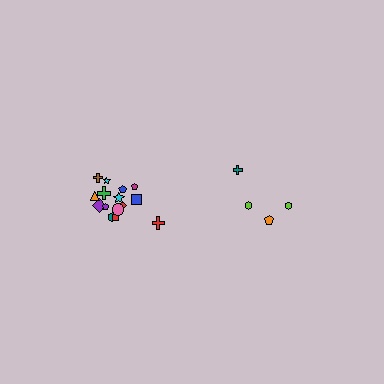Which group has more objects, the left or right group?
The left group.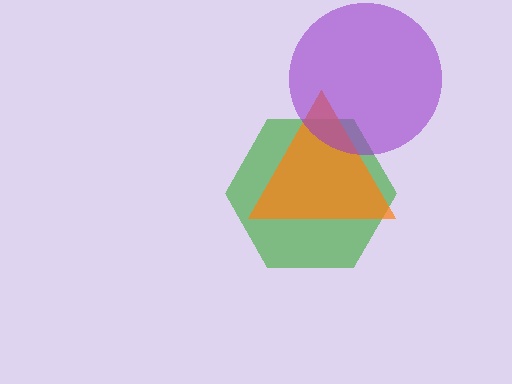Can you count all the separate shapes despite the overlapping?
Yes, there are 3 separate shapes.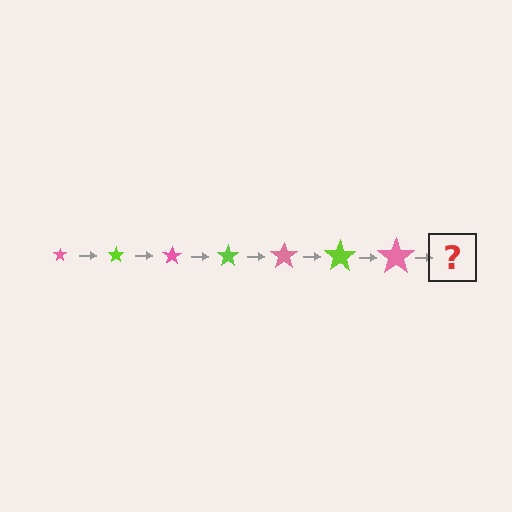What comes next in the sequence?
The next element should be a lime star, larger than the previous one.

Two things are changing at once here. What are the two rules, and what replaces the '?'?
The two rules are that the star grows larger each step and the color cycles through pink and lime. The '?' should be a lime star, larger than the previous one.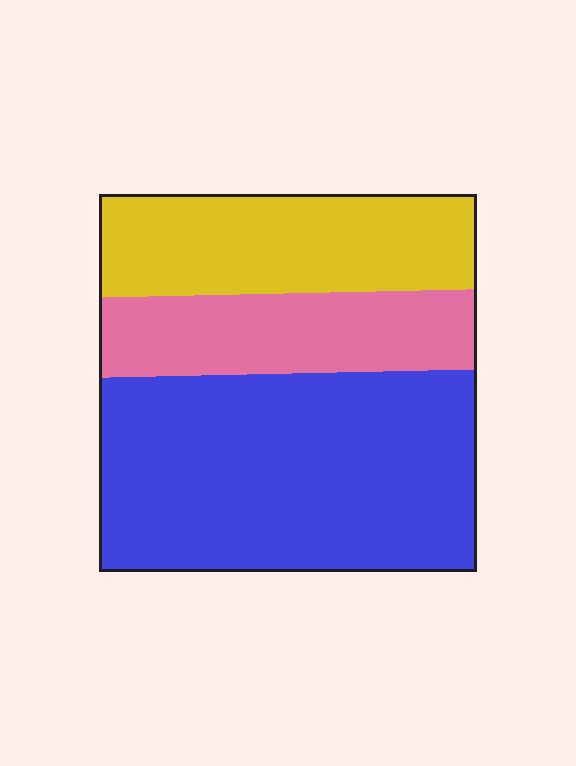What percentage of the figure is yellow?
Yellow takes up about one quarter (1/4) of the figure.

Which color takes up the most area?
Blue, at roughly 50%.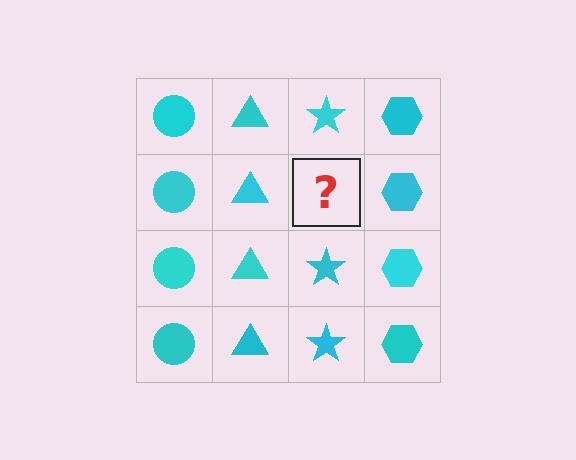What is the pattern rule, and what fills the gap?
The rule is that each column has a consistent shape. The gap should be filled with a cyan star.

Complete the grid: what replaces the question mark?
The question mark should be replaced with a cyan star.